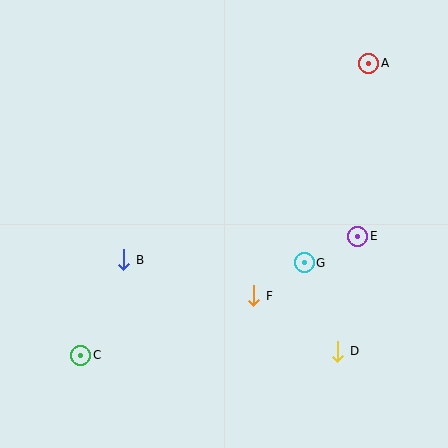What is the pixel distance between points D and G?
The distance between D and G is 94 pixels.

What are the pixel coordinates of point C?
Point C is at (81, 355).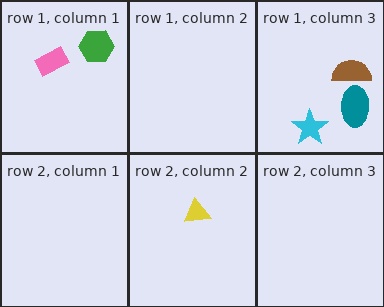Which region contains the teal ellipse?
The row 1, column 3 region.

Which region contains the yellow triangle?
The row 2, column 2 region.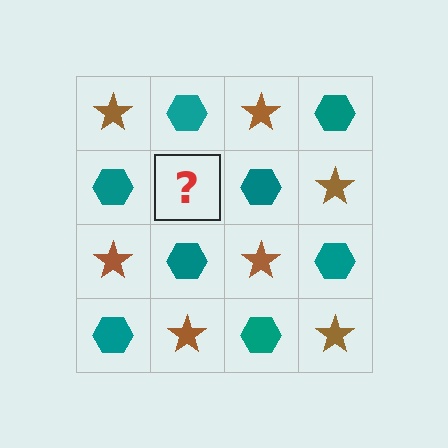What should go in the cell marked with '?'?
The missing cell should contain a brown star.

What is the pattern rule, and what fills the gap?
The rule is that it alternates brown star and teal hexagon in a checkerboard pattern. The gap should be filled with a brown star.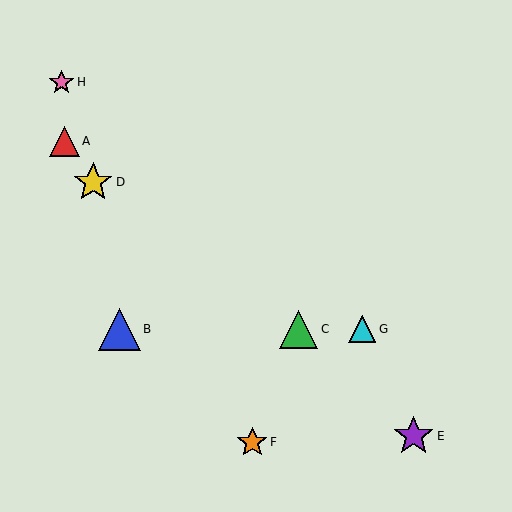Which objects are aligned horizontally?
Objects B, C, G are aligned horizontally.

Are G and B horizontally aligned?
Yes, both are at y≈329.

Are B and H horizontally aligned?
No, B is at y≈329 and H is at y≈82.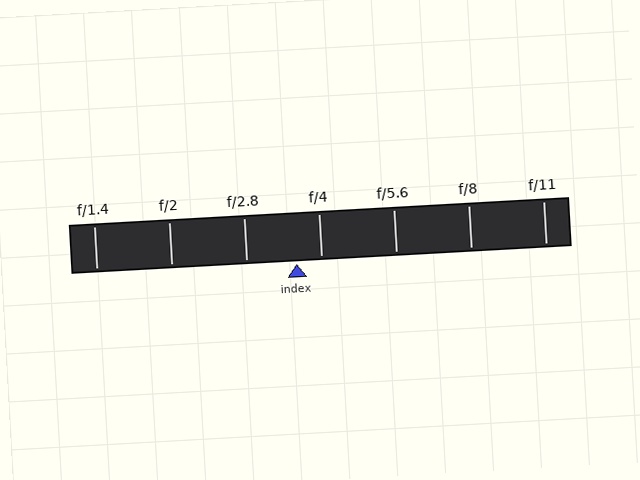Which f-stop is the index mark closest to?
The index mark is closest to f/4.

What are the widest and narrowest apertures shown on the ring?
The widest aperture shown is f/1.4 and the narrowest is f/11.